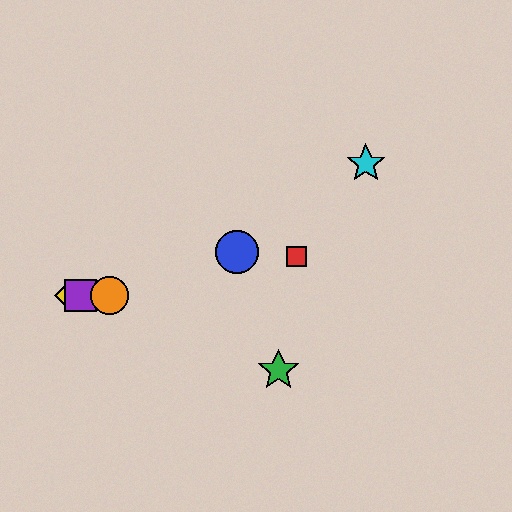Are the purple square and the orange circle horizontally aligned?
Yes, both are at y≈295.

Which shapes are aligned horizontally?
The yellow diamond, the purple square, the orange circle are aligned horizontally.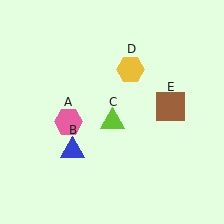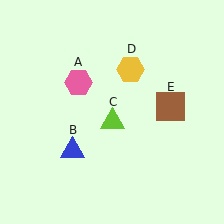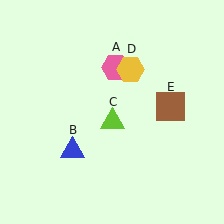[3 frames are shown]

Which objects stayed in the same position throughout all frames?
Blue triangle (object B) and lime triangle (object C) and yellow hexagon (object D) and brown square (object E) remained stationary.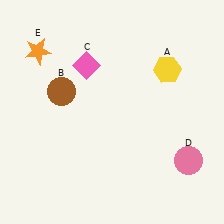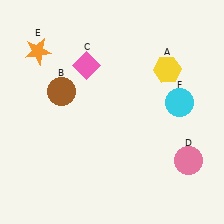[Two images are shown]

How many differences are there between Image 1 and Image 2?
There is 1 difference between the two images.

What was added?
A cyan circle (F) was added in Image 2.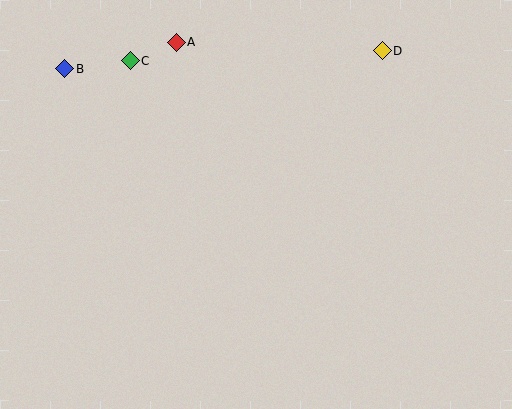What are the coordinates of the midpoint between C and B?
The midpoint between C and B is at (98, 65).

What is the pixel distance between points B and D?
The distance between B and D is 318 pixels.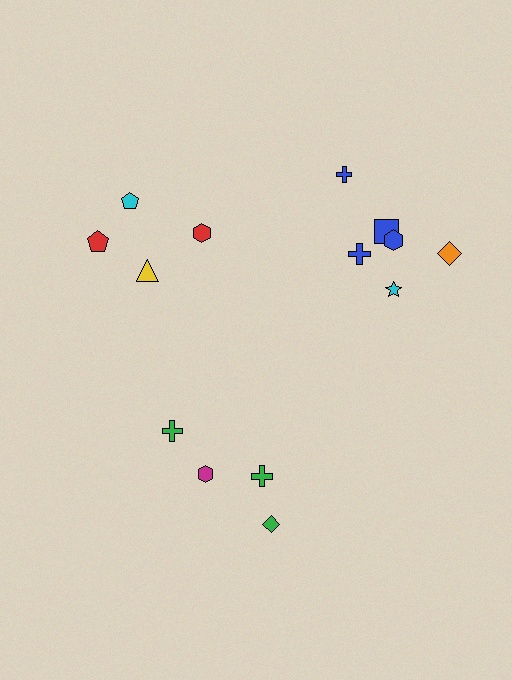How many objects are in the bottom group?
There are 4 objects.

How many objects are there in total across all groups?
There are 14 objects.